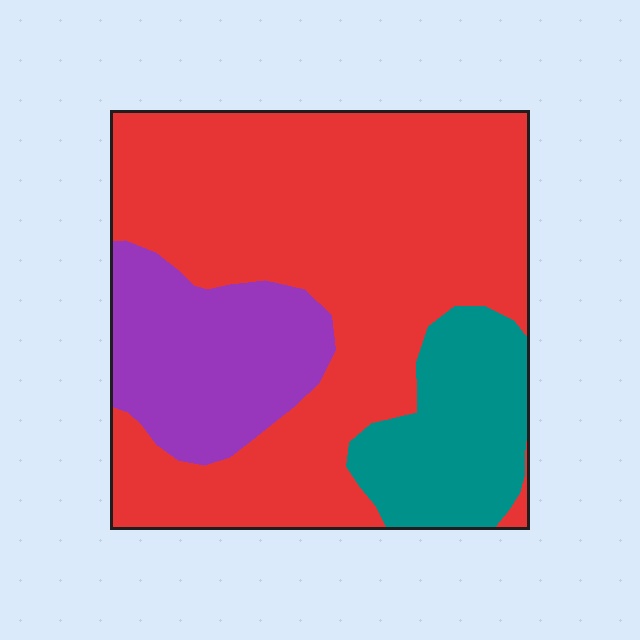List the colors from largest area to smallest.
From largest to smallest: red, purple, teal.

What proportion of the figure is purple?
Purple takes up about one fifth (1/5) of the figure.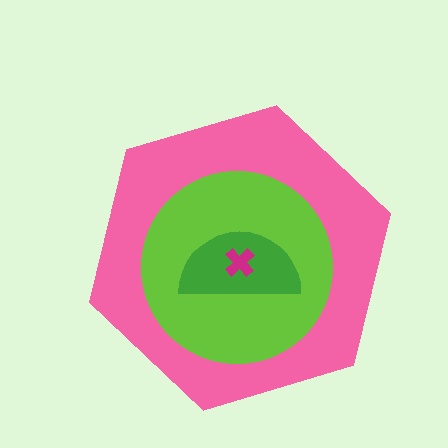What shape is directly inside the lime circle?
The green semicircle.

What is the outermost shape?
The pink hexagon.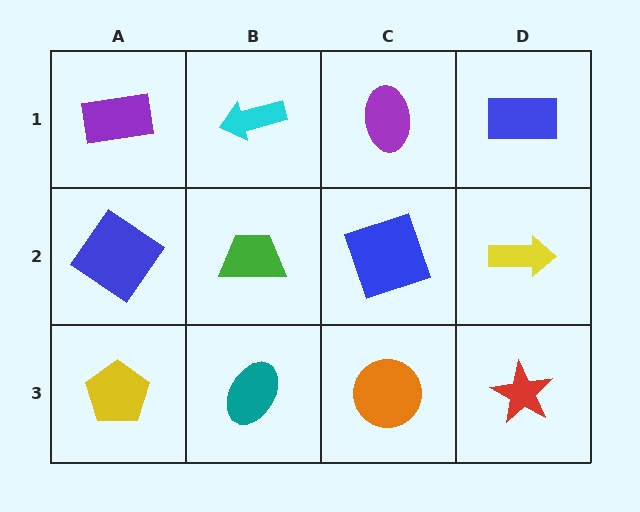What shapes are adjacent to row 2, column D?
A blue rectangle (row 1, column D), a red star (row 3, column D), a blue square (row 2, column C).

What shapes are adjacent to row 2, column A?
A purple rectangle (row 1, column A), a yellow pentagon (row 3, column A), a green trapezoid (row 2, column B).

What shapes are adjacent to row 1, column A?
A blue diamond (row 2, column A), a cyan arrow (row 1, column B).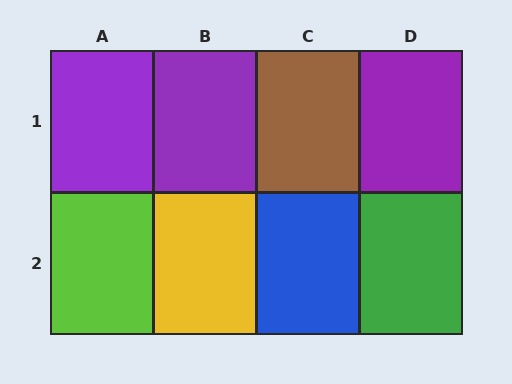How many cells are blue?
1 cell is blue.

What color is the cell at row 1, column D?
Purple.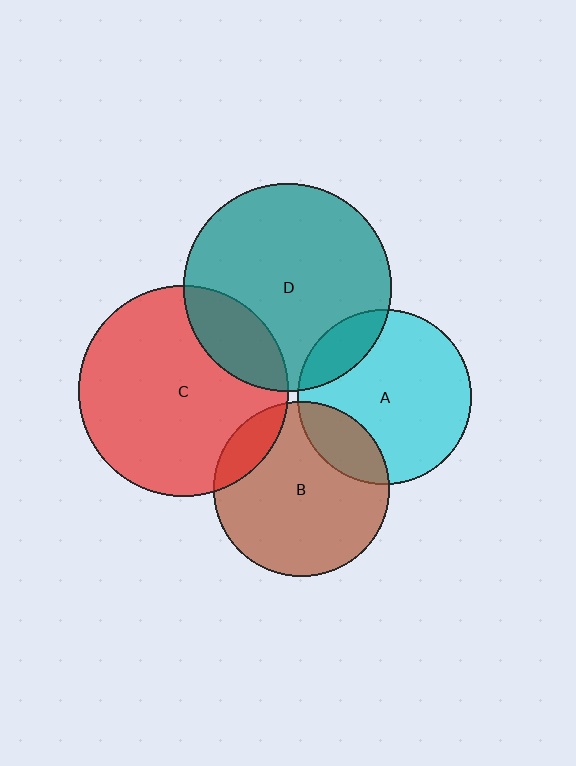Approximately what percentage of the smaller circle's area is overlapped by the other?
Approximately 15%.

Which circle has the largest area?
Circle C (red).